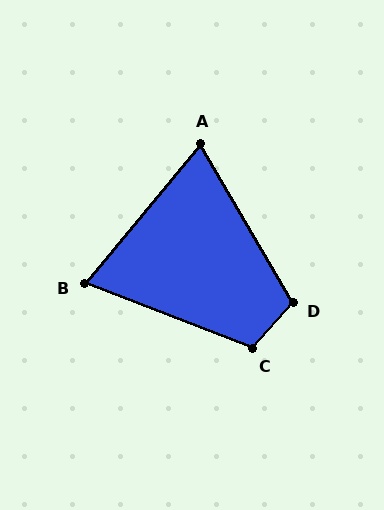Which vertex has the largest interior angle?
C, at approximately 110 degrees.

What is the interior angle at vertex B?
Approximately 71 degrees (acute).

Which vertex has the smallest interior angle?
A, at approximately 70 degrees.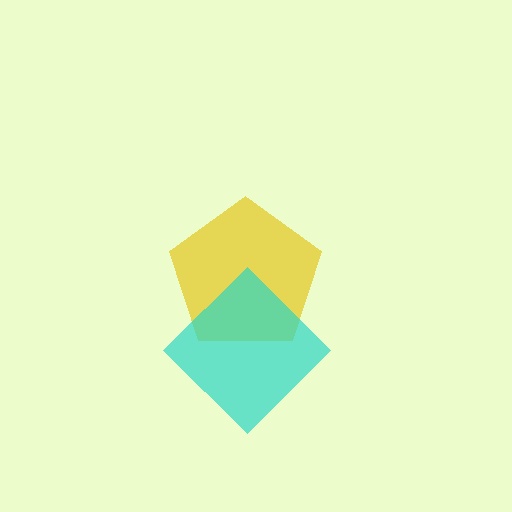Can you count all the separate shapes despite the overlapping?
Yes, there are 2 separate shapes.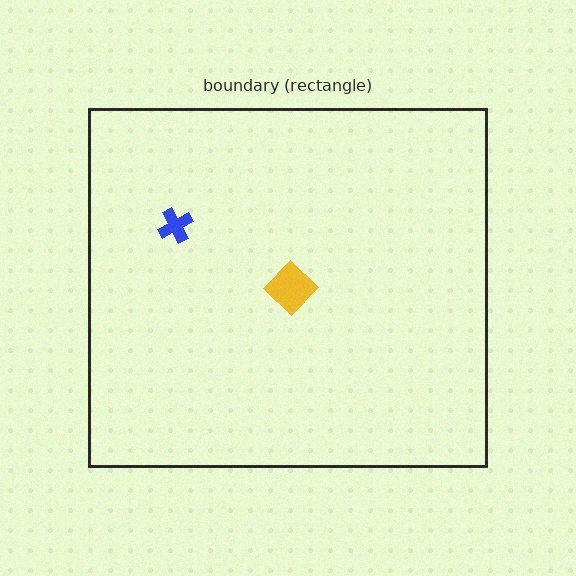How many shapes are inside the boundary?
2 inside, 0 outside.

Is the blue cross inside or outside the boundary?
Inside.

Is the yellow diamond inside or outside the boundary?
Inside.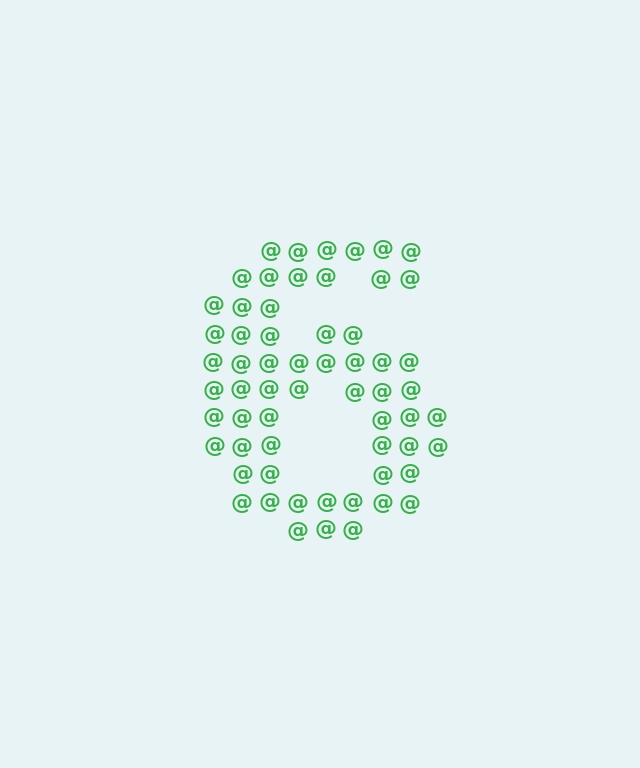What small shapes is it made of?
It is made of small at signs.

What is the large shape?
The large shape is the digit 6.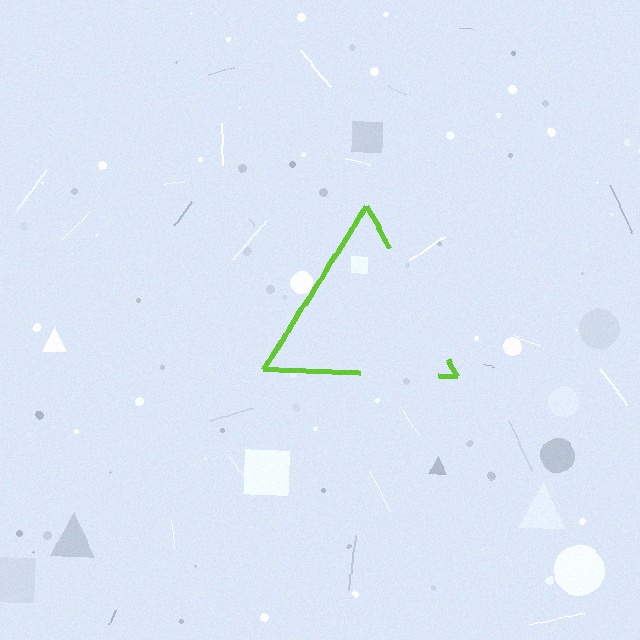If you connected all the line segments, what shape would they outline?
They would outline a triangle.